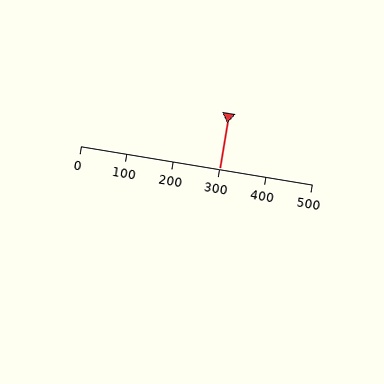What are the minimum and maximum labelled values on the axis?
The axis runs from 0 to 500.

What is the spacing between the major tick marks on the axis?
The major ticks are spaced 100 apart.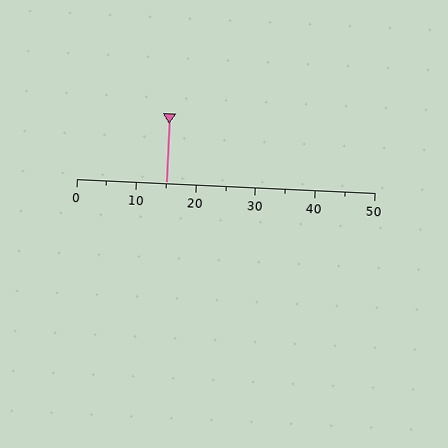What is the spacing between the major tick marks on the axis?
The major ticks are spaced 10 apart.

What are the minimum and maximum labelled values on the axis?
The axis runs from 0 to 50.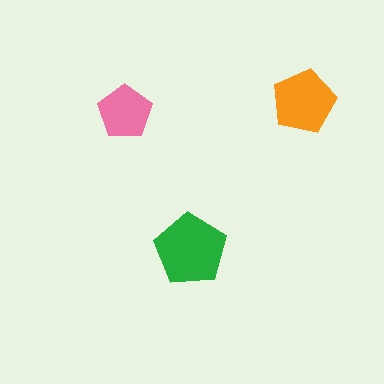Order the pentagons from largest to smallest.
the green one, the orange one, the pink one.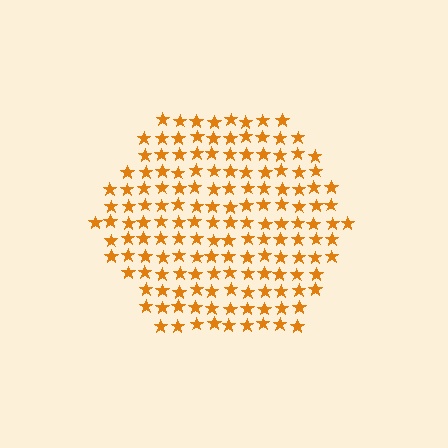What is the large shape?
The large shape is a hexagon.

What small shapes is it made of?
It is made of small stars.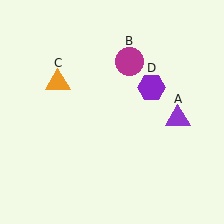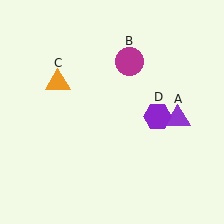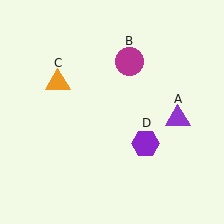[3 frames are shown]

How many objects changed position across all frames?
1 object changed position: purple hexagon (object D).